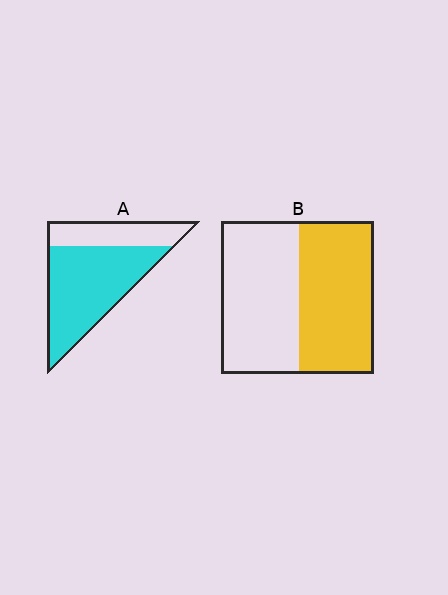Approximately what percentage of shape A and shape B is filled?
A is approximately 70% and B is approximately 50%.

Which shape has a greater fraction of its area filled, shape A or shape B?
Shape A.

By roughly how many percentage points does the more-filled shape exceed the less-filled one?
By roughly 20 percentage points (A over B).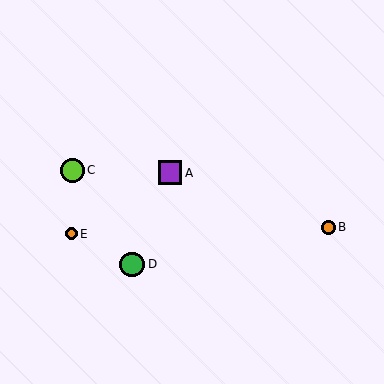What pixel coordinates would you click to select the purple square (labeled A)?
Click at (170, 173) to select the purple square A.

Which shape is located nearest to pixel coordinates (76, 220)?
The orange circle (labeled E) at (71, 234) is nearest to that location.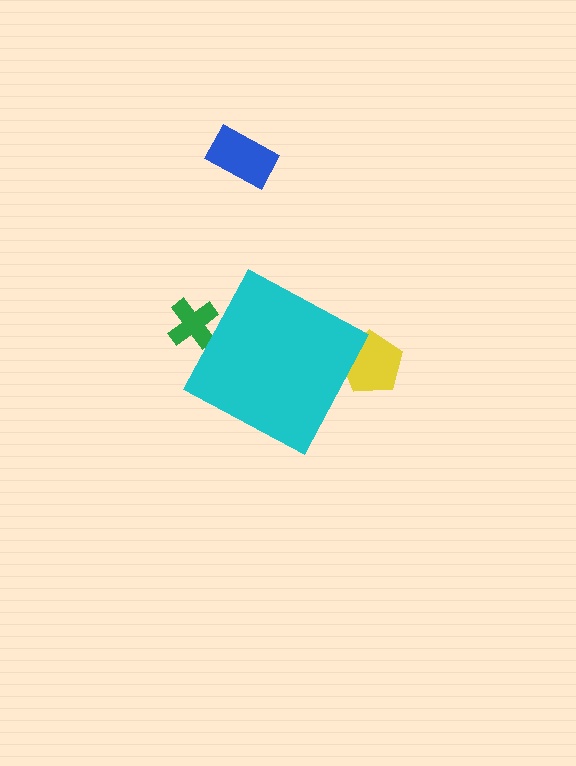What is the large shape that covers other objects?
A cyan diamond.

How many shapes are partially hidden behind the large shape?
2 shapes are partially hidden.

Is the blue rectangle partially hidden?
No, the blue rectangle is fully visible.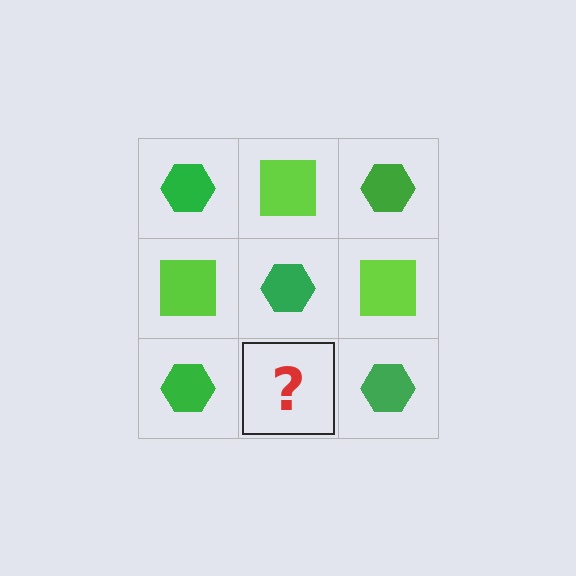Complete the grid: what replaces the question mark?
The question mark should be replaced with a lime square.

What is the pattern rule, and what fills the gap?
The rule is that it alternates green hexagon and lime square in a checkerboard pattern. The gap should be filled with a lime square.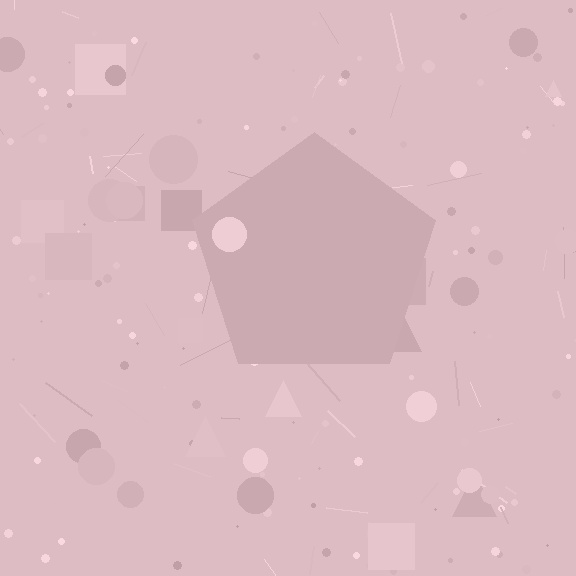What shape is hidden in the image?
A pentagon is hidden in the image.